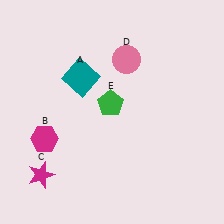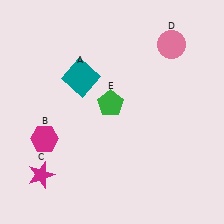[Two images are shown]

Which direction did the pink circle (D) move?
The pink circle (D) moved right.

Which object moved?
The pink circle (D) moved right.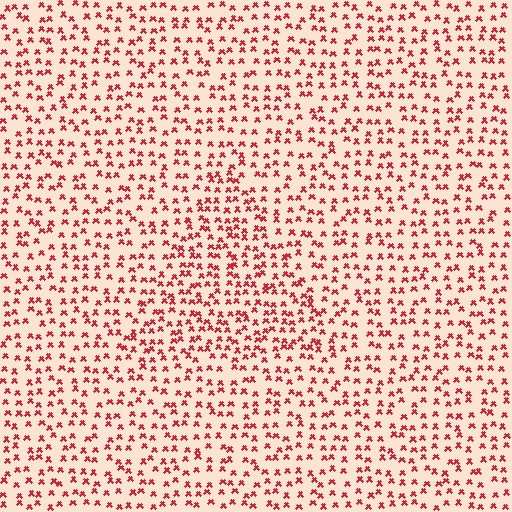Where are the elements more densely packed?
The elements are more densely packed inside the triangle boundary.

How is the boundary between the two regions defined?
The boundary is defined by a change in element density (approximately 1.5x ratio). All elements are the same color, size, and shape.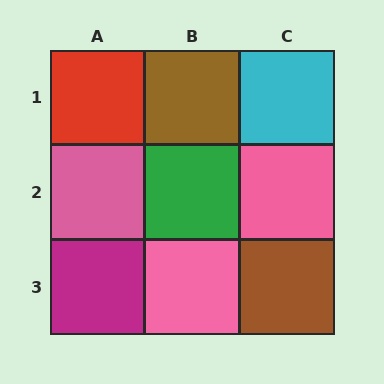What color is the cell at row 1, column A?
Red.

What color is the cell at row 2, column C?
Pink.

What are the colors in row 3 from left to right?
Magenta, pink, brown.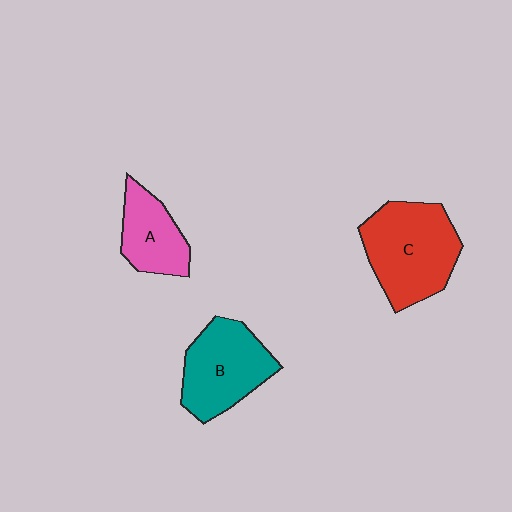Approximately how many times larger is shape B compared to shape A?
Approximately 1.4 times.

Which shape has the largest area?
Shape C (red).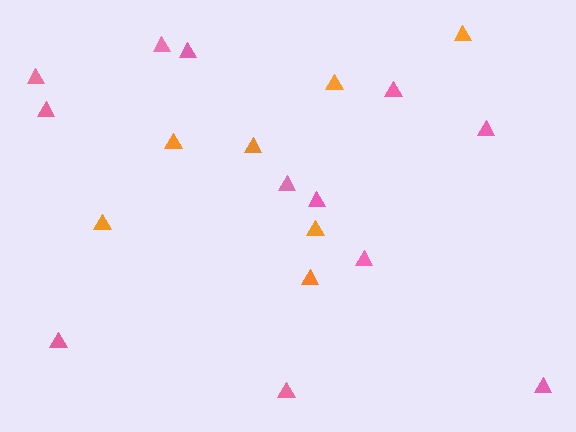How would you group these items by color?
There are 2 groups: one group of orange triangles (7) and one group of pink triangles (12).